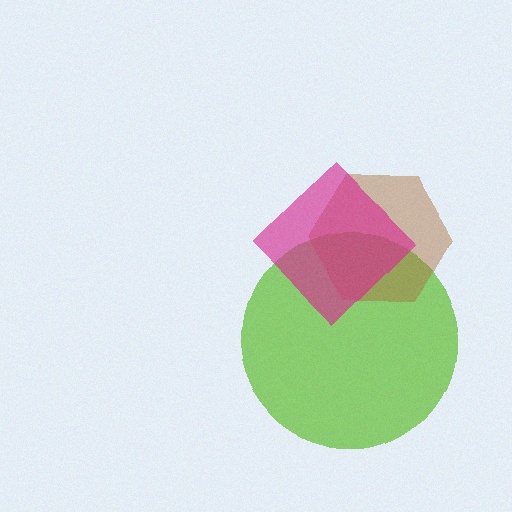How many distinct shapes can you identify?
There are 3 distinct shapes: a lime circle, a brown hexagon, a magenta diamond.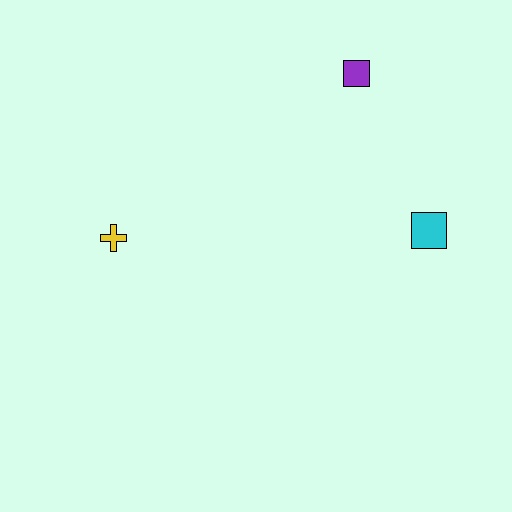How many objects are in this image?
There are 3 objects.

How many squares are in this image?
There are 2 squares.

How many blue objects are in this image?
There are no blue objects.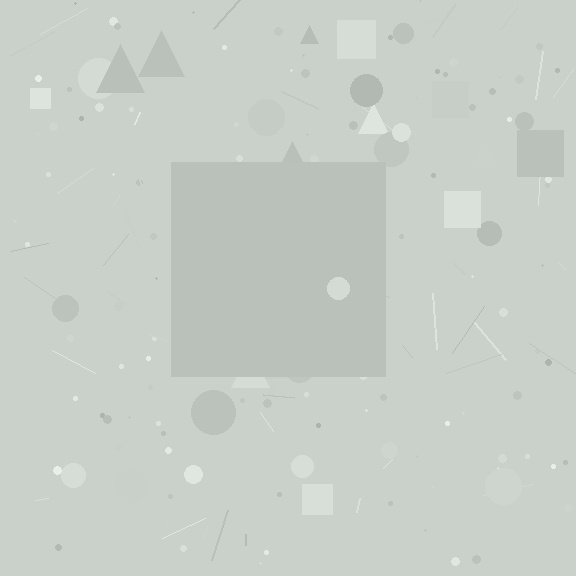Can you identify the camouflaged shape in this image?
The camouflaged shape is a square.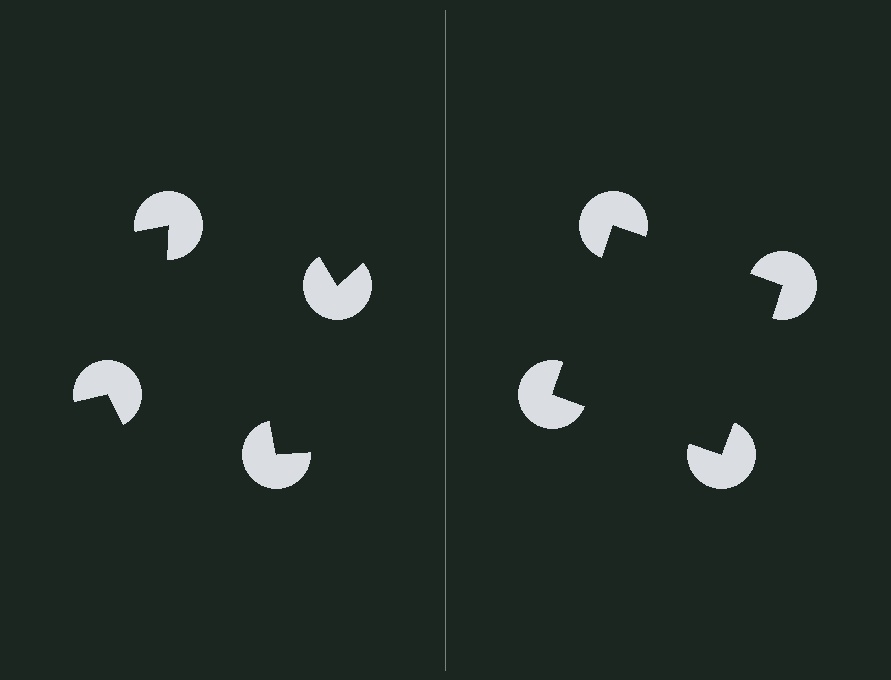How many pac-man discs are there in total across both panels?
8 — 4 on each side.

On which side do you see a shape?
An illusory square appears on the right side. On the left side the wedge cuts are rotated, so no coherent shape forms.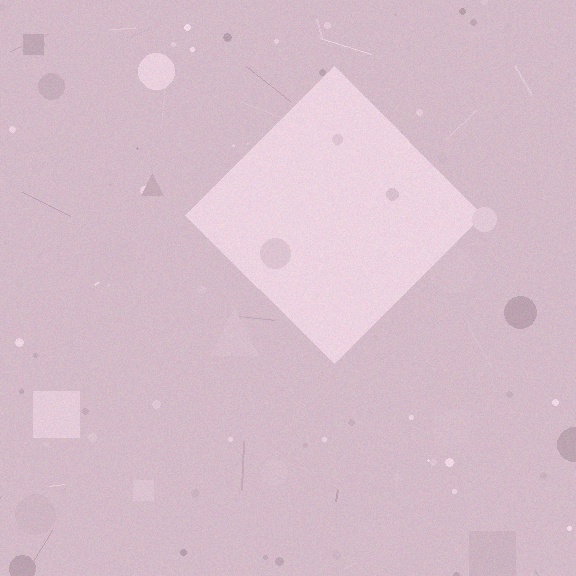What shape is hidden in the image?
A diamond is hidden in the image.